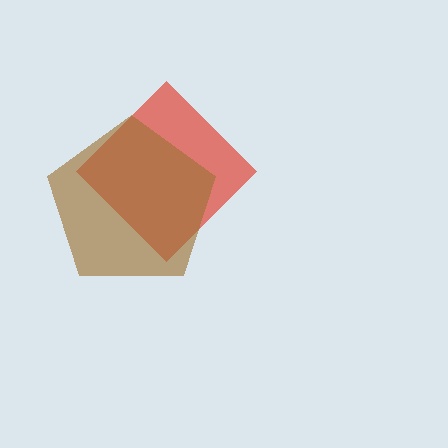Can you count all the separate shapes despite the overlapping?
Yes, there are 2 separate shapes.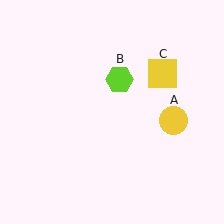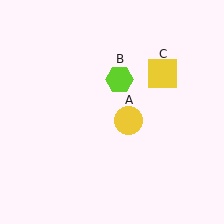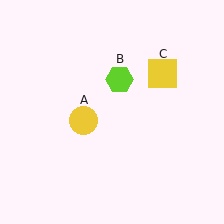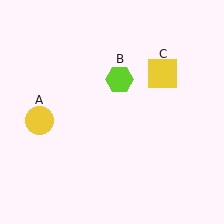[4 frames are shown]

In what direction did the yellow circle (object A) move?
The yellow circle (object A) moved left.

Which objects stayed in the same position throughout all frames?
Lime hexagon (object B) and yellow square (object C) remained stationary.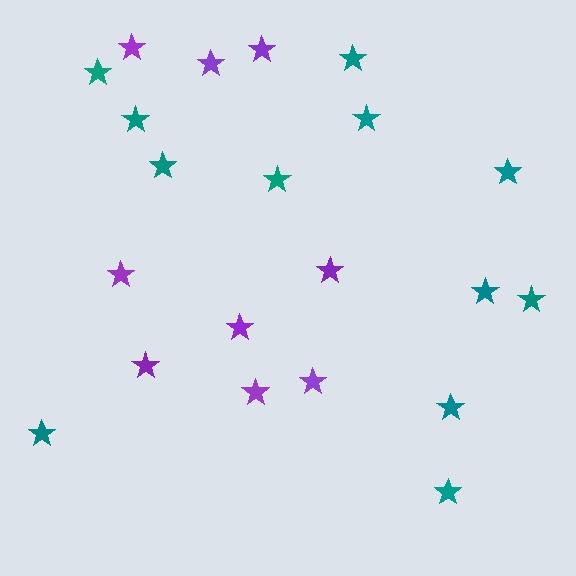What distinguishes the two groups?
There are 2 groups: one group of teal stars (12) and one group of purple stars (9).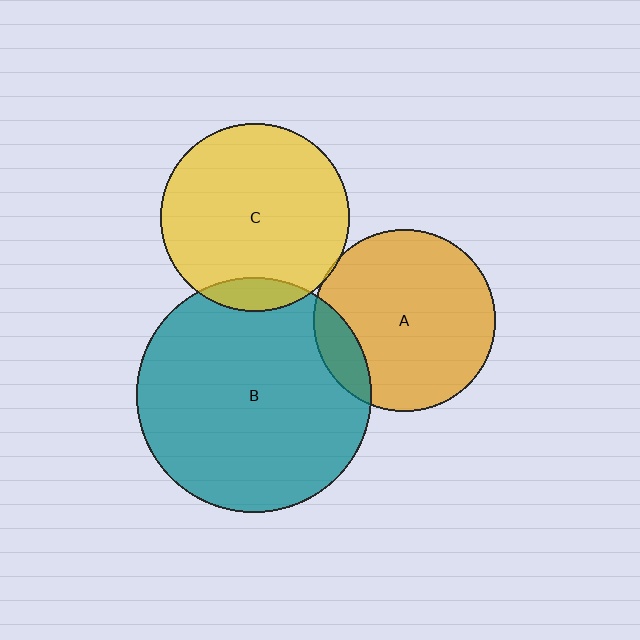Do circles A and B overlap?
Yes.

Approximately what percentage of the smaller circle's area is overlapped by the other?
Approximately 15%.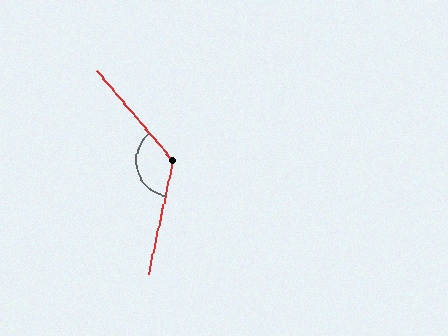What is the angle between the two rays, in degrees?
Approximately 128 degrees.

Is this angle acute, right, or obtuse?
It is obtuse.